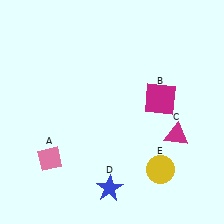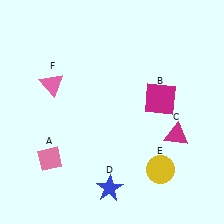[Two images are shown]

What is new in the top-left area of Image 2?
A pink triangle (F) was added in the top-left area of Image 2.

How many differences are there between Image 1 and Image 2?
There is 1 difference between the two images.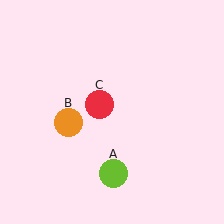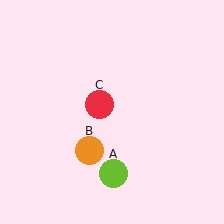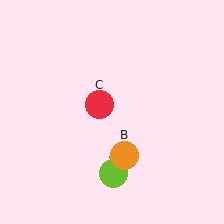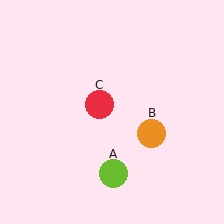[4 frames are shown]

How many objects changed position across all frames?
1 object changed position: orange circle (object B).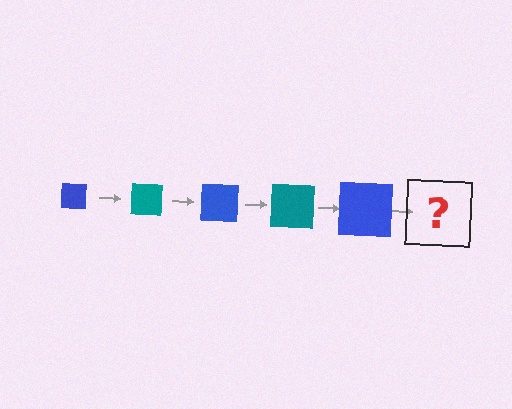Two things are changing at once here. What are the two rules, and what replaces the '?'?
The two rules are that the square grows larger each step and the color cycles through blue and teal. The '?' should be a teal square, larger than the previous one.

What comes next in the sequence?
The next element should be a teal square, larger than the previous one.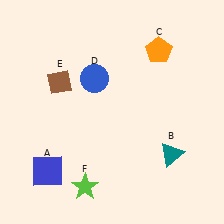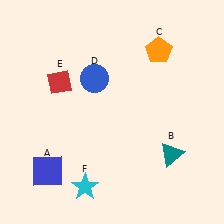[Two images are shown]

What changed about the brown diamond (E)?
In Image 1, E is brown. In Image 2, it changed to red.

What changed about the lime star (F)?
In Image 1, F is lime. In Image 2, it changed to cyan.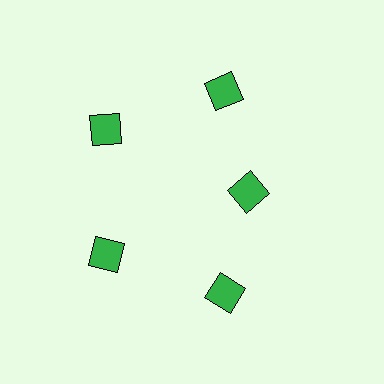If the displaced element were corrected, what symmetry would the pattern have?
It would have 5-fold rotational symmetry — the pattern would map onto itself every 72 degrees.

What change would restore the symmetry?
The symmetry would be restored by moving it outward, back onto the ring so that all 5 diamonds sit at equal angles and equal distance from the center.